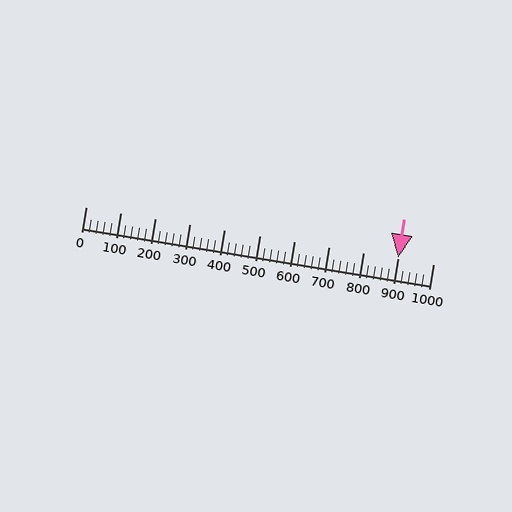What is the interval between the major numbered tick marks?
The major tick marks are spaced 100 units apart.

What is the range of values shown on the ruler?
The ruler shows values from 0 to 1000.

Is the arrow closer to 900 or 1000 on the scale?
The arrow is closer to 900.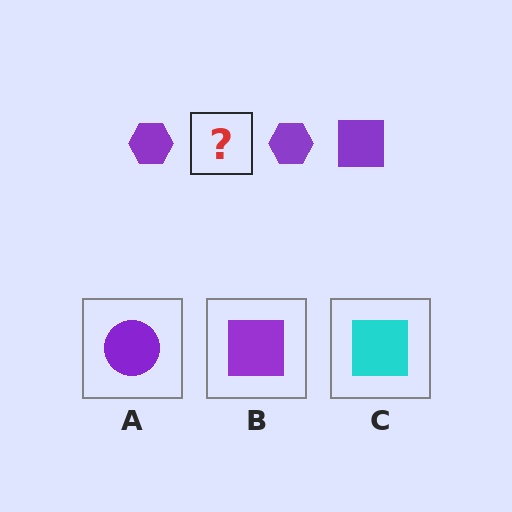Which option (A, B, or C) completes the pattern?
B.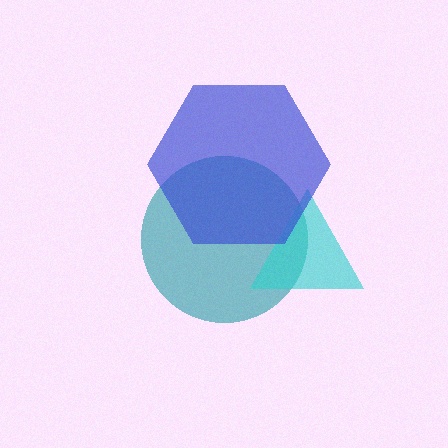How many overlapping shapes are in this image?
There are 3 overlapping shapes in the image.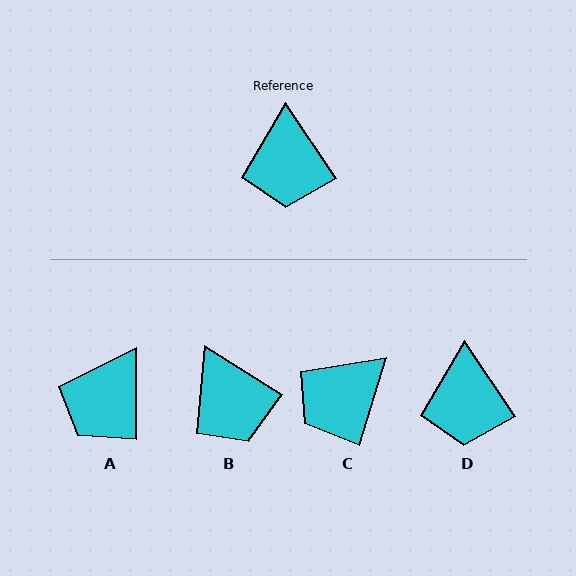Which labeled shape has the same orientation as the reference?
D.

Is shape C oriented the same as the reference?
No, it is off by about 51 degrees.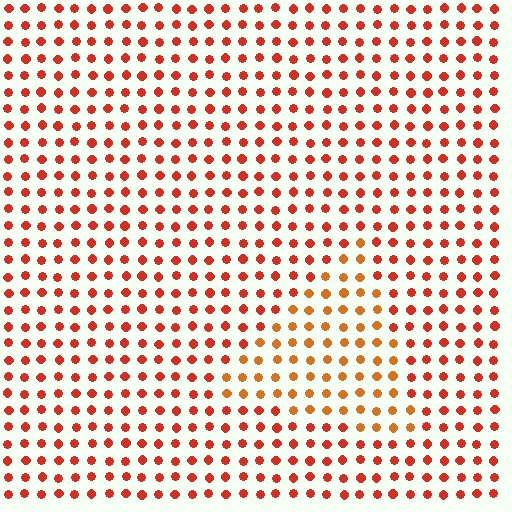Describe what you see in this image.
The image is filled with small red elements in a uniform arrangement. A triangle-shaped region is visible where the elements are tinted to a slightly different hue, forming a subtle color boundary.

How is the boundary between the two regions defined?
The boundary is defined purely by a slight shift in hue (about 24 degrees). Spacing, size, and orientation are identical on both sides.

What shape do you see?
I see a triangle.